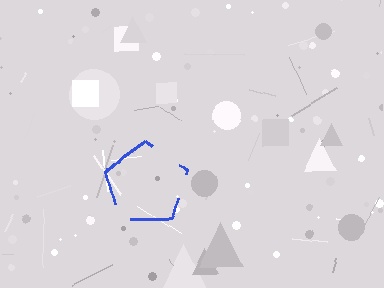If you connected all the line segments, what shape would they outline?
They would outline a pentagon.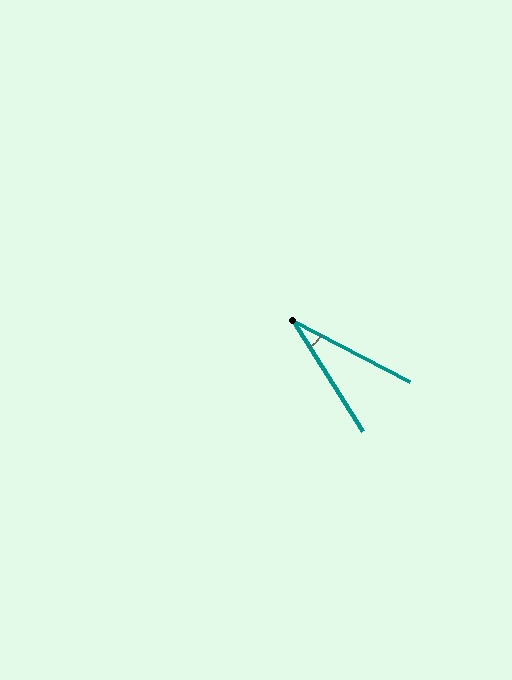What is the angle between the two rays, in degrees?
Approximately 30 degrees.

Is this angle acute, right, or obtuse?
It is acute.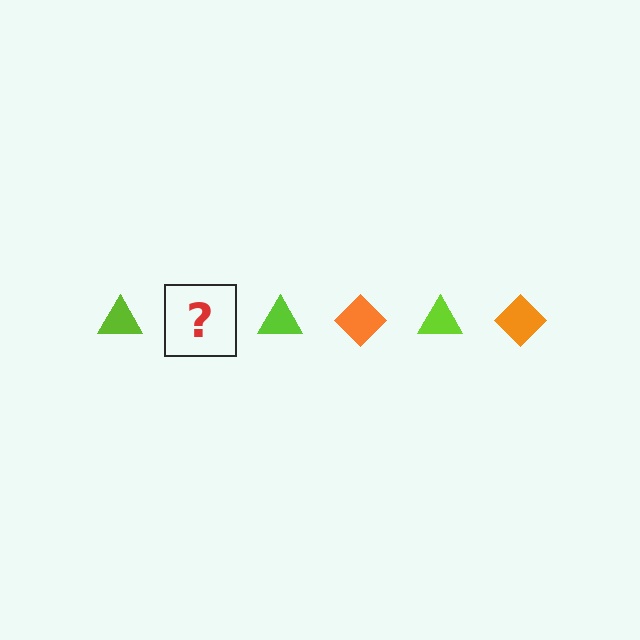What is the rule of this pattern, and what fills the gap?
The rule is that the pattern alternates between lime triangle and orange diamond. The gap should be filled with an orange diamond.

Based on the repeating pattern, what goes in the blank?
The blank should be an orange diamond.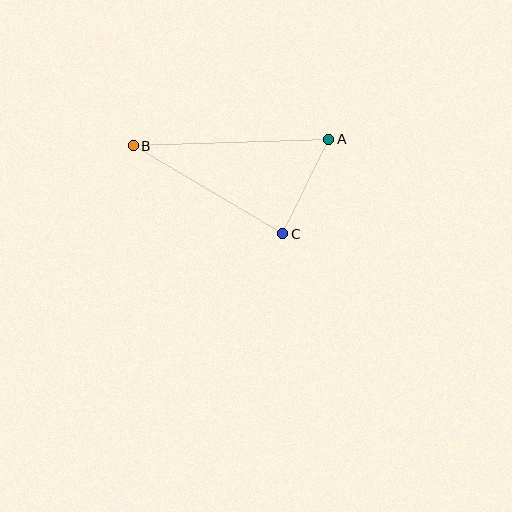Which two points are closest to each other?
Points A and C are closest to each other.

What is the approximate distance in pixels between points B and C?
The distance between B and C is approximately 173 pixels.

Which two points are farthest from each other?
Points A and B are farthest from each other.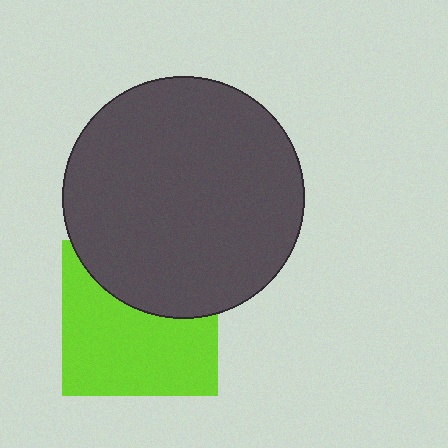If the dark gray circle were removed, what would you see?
You would see the complete lime square.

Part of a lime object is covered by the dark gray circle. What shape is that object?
It is a square.